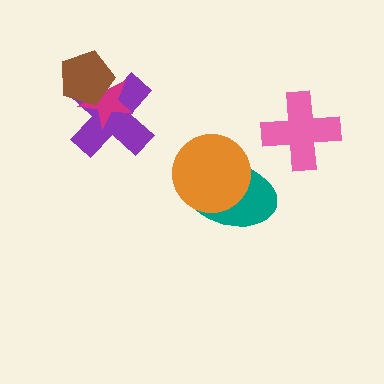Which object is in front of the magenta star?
The brown pentagon is in front of the magenta star.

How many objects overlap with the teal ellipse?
1 object overlaps with the teal ellipse.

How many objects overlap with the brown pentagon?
2 objects overlap with the brown pentagon.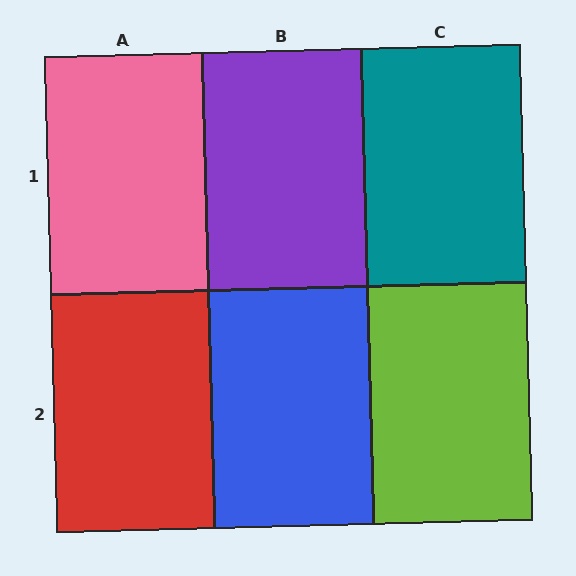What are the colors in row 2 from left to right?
Red, blue, lime.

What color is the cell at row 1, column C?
Teal.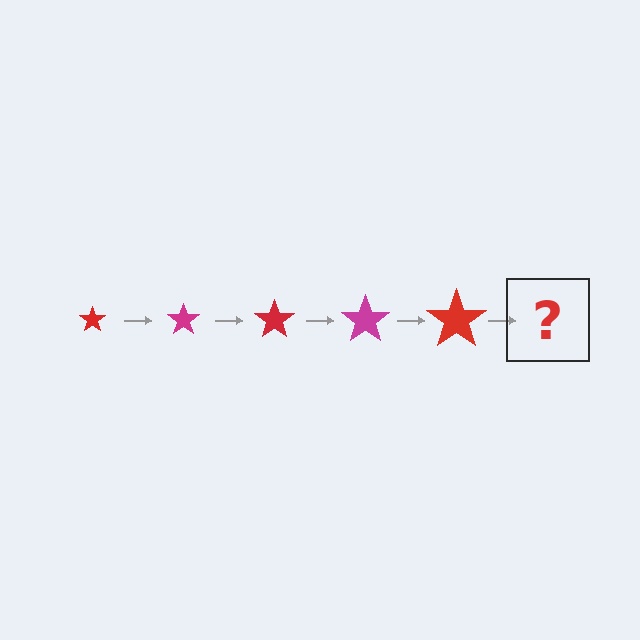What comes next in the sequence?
The next element should be a magenta star, larger than the previous one.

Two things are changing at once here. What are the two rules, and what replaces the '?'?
The two rules are that the star grows larger each step and the color cycles through red and magenta. The '?' should be a magenta star, larger than the previous one.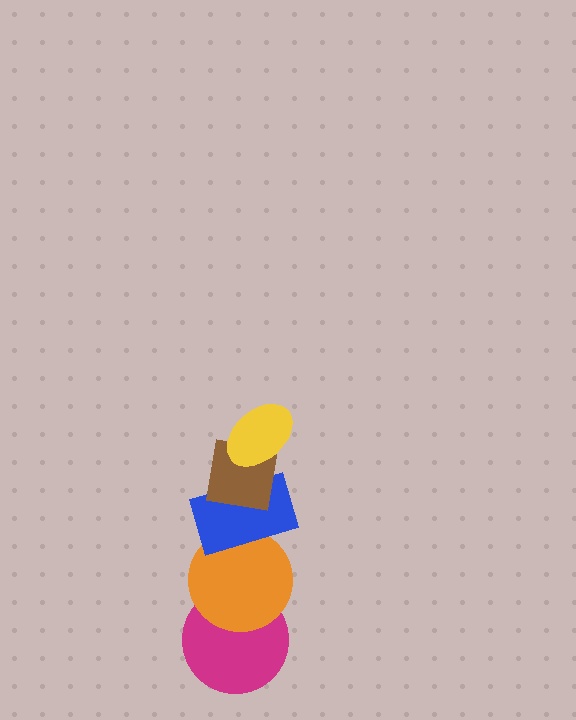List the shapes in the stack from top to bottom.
From top to bottom: the yellow ellipse, the brown square, the blue rectangle, the orange circle, the magenta circle.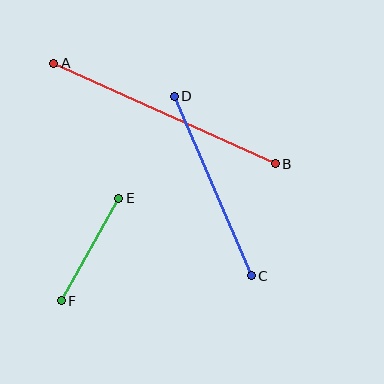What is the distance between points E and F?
The distance is approximately 118 pixels.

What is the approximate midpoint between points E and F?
The midpoint is at approximately (90, 249) pixels.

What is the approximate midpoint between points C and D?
The midpoint is at approximately (213, 186) pixels.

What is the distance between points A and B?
The distance is approximately 243 pixels.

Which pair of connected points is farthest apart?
Points A and B are farthest apart.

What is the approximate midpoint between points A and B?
The midpoint is at approximately (165, 113) pixels.